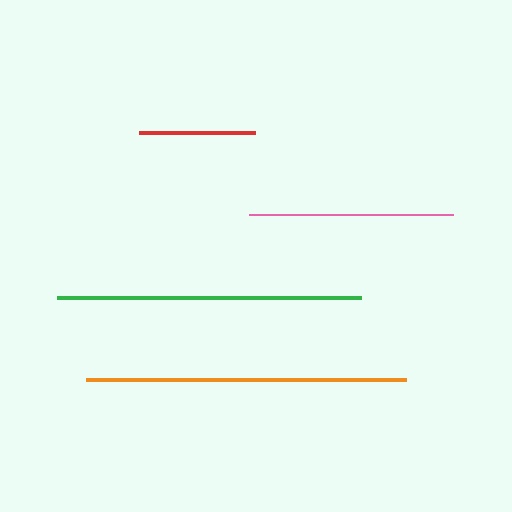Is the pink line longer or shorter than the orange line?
The orange line is longer than the pink line.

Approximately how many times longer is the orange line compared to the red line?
The orange line is approximately 2.8 times the length of the red line.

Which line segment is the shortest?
The red line is the shortest at approximately 116 pixels.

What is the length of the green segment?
The green segment is approximately 303 pixels long.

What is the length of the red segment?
The red segment is approximately 116 pixels long.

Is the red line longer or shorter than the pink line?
The pink line is longer than the red line.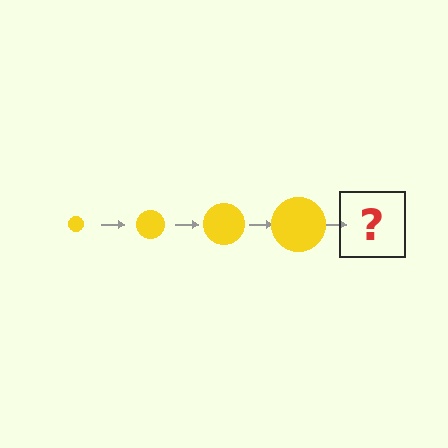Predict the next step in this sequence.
The next step is a yellow circle, larger than the previous one.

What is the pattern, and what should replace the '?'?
The pattern is that the circle gets progressively larger each step. The '?' should be a yellow circle, larger than the previous one.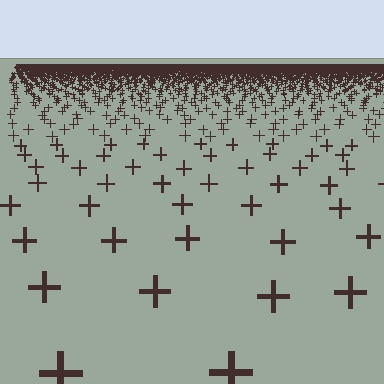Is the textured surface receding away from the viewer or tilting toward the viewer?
The surface is receding away from the viewer. Texture elements get smaller and denser toward the top.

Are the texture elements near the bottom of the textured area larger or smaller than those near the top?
Larger. Near the bottom, elements are closer to the viewer and appear at a bigger on-screen size.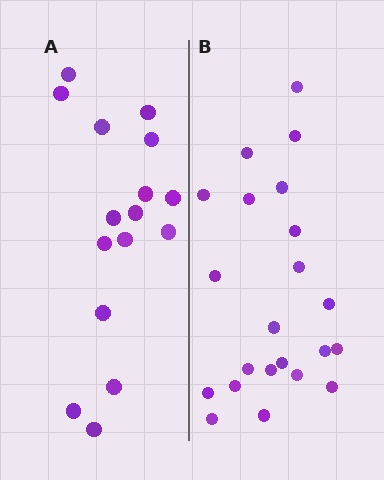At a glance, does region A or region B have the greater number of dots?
Region B (the right region) has more dots.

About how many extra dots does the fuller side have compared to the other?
Region B has about 6 more dots than region A.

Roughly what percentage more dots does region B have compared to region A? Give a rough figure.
About 40% more.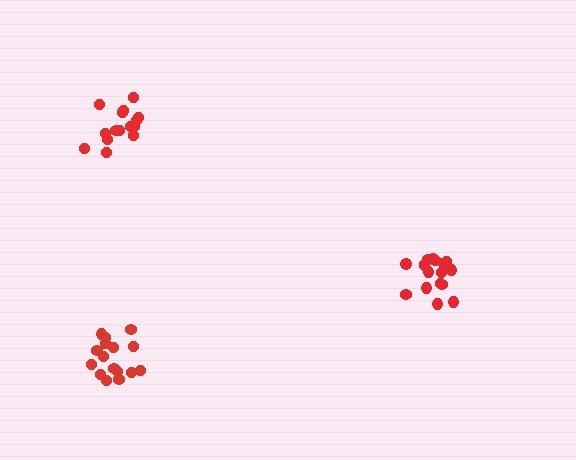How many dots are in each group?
Group 1: 15 dots, Group 2: 16 dots, Group 3: 18 dots (49 total).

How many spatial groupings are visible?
There are 3 spatial groupings.